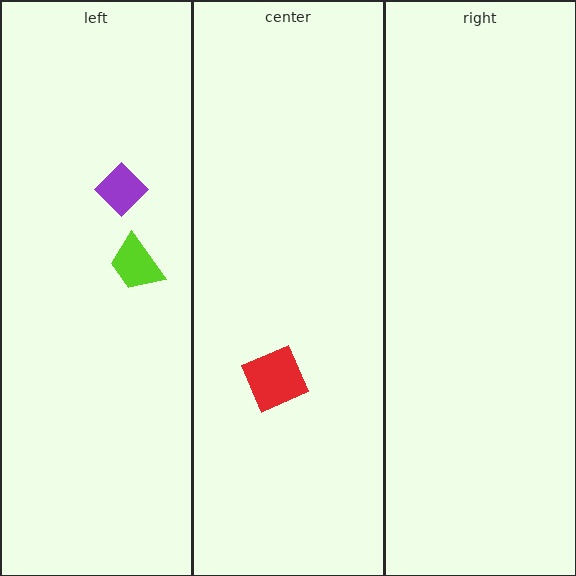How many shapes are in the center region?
1.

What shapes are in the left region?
The purple diamond, the lime trapezoid.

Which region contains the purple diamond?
The left region.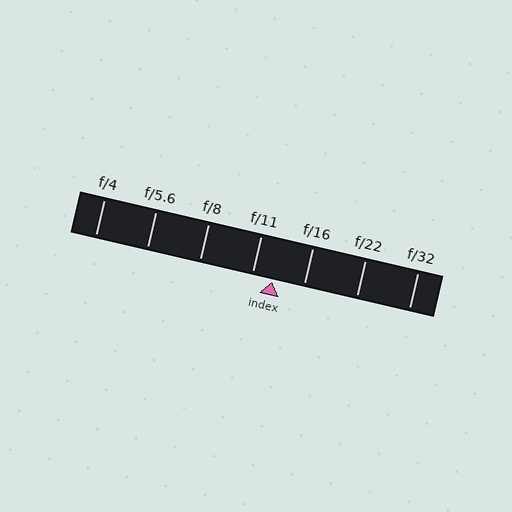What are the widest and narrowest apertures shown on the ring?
The widest aperture shown is f/4 and the narrowest is f/32.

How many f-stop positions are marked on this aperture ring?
There are 7 f-stop positions marked.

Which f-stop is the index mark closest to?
The index mark is closest to f/11.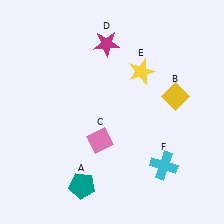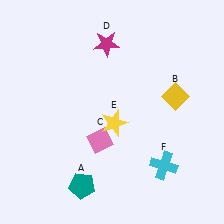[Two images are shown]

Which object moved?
The yellow star (E) moved down.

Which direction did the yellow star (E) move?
The yellow star (E) moved down.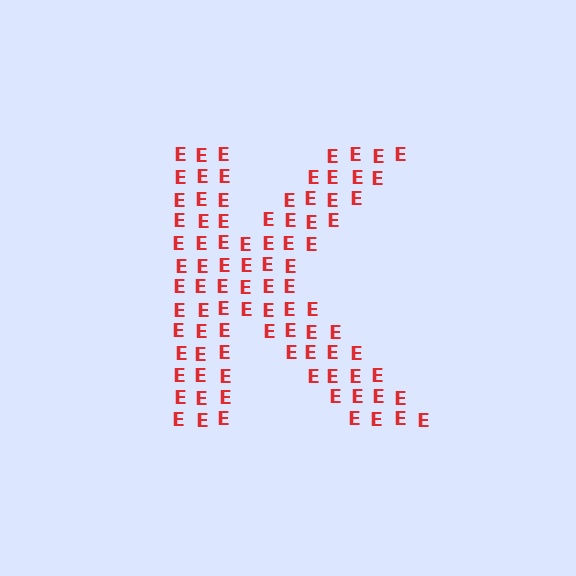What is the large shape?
The large shape is the letter K.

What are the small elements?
The small elements are letter E's.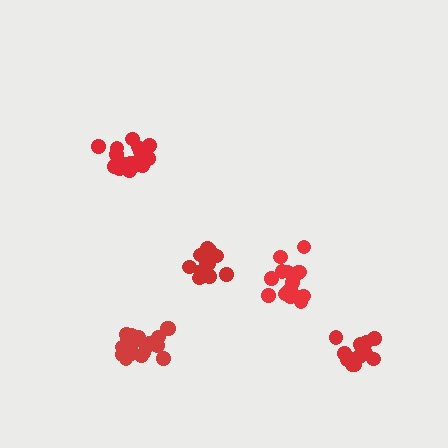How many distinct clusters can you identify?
There are 5 distinct clusters.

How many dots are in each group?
Group 1: 13 dots, Group 2: 19 dots, Group 3: 14 dots, Group 4: 15 dots, Group 5: 18 dots (79 total).